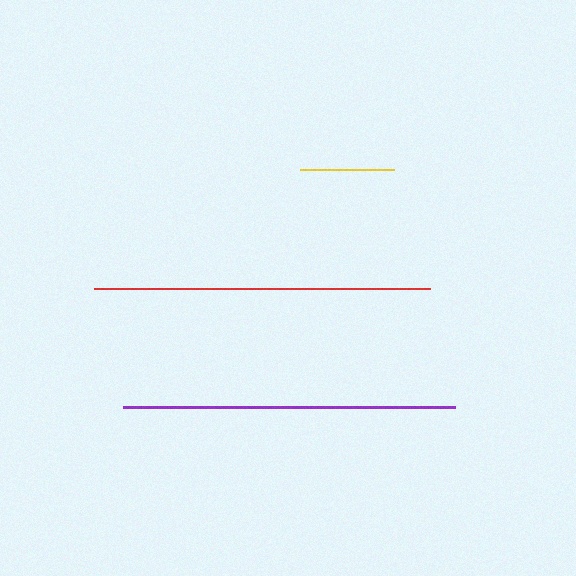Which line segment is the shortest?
The yellow line is the shortest at approximately 95 pixels.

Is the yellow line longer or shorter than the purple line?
The purple line is longer than the yellow line.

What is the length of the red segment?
The red segment is approximately 336 pixels long.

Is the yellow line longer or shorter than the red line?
The red line is longer than the yellow line.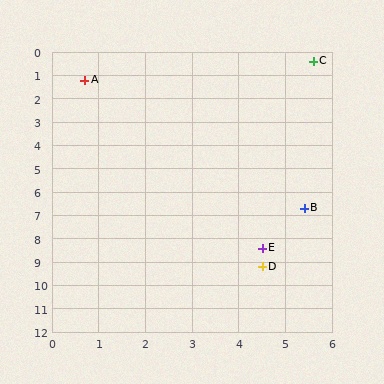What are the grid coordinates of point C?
Point C is at approximately (5.6, 0.4).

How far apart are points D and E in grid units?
Points D and E are about 0.8 grid units apart.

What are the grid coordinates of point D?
Point D is at approximately (4.5, 9.2).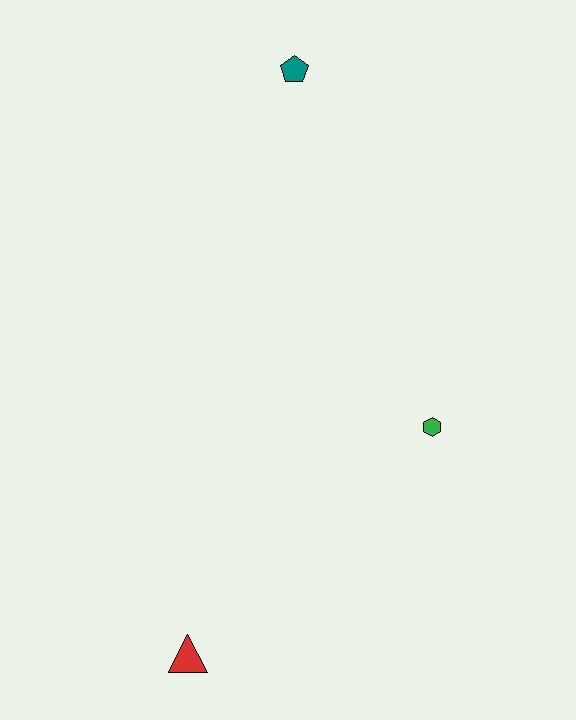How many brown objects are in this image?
There are no brown objects.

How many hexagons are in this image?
There is 1 hexagon.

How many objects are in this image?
There are 3 objects.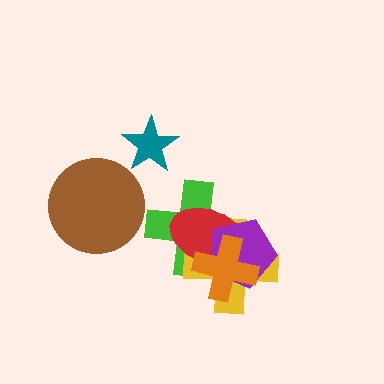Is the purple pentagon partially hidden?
Yes, it is partially covered by another shape.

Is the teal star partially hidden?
No, no other shape covers it.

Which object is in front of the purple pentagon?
The orange cross is in front of the purple pentagon.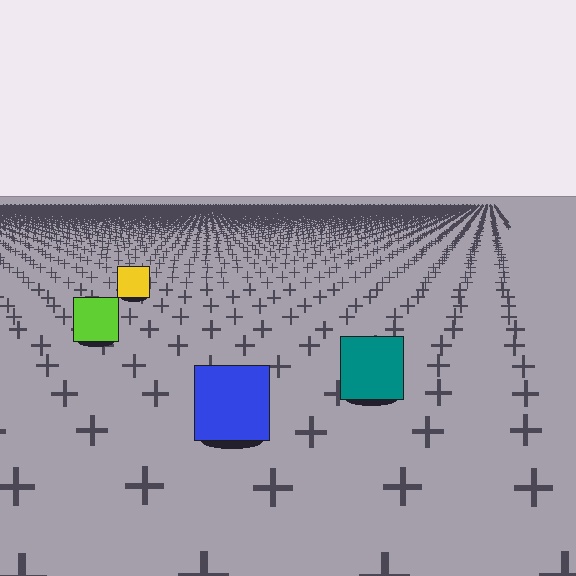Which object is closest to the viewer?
The blue square is closest. The texture marks near it are larger and more spread out.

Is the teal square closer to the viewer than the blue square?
No. The blue square is closer — you can tell from the texture gradient: the ground texture is coarser near it.